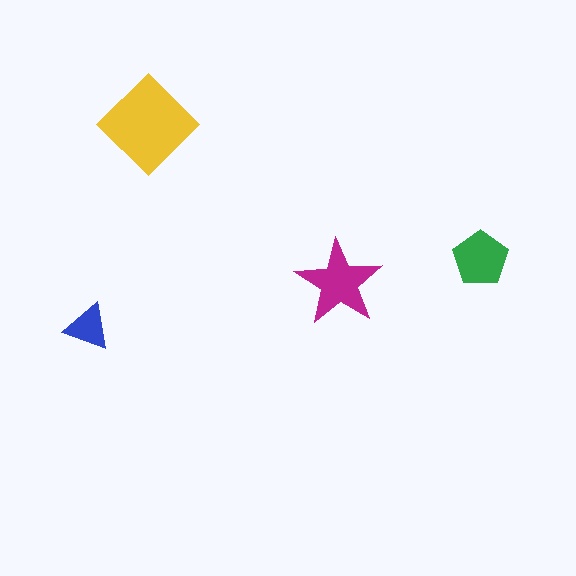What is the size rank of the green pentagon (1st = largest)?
3rd.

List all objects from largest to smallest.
The yellow diamond, the magenta star, the green pentagon, the blue triangle.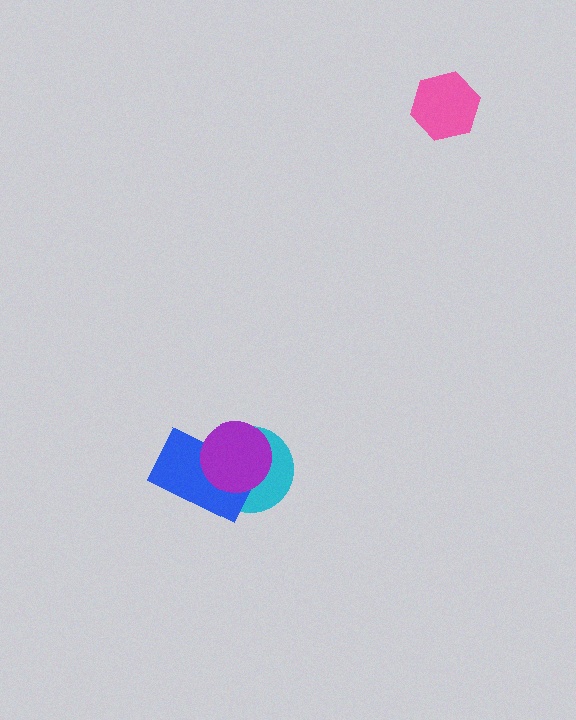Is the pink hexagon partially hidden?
No, no other shape covers it.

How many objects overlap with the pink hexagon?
0 objects overlap with the pink hexagon.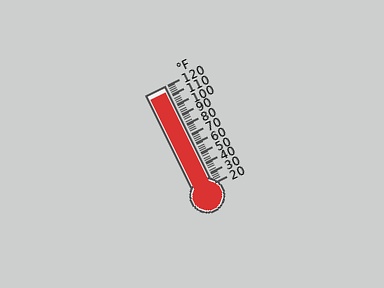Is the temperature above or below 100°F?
The temperature is above 100°F.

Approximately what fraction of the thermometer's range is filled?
The thermometer is filled to approximately 95% of its range.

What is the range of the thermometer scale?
The thermometer scale ranges from 20°F to 120°F.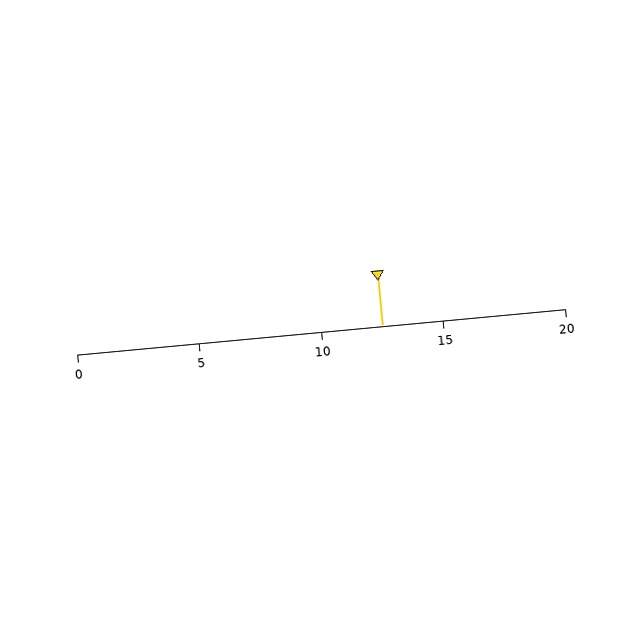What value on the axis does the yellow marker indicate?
The marker indicates approximately 12.5.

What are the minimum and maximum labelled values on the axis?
The axis runs from 0 to 20.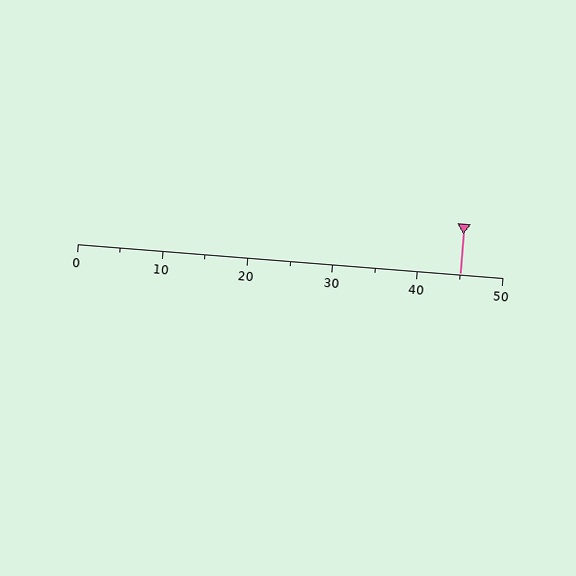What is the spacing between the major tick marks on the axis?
The major ticks are spaced 10 apart.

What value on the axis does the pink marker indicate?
The marker indicates approximately 45.